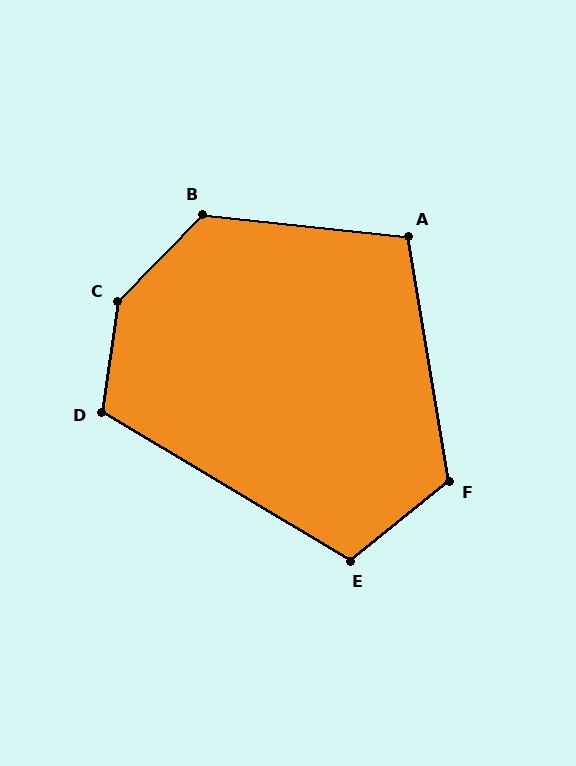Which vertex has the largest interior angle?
C, at approximately 144 degrees.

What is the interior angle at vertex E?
Approximately 110 degrees (obtuse).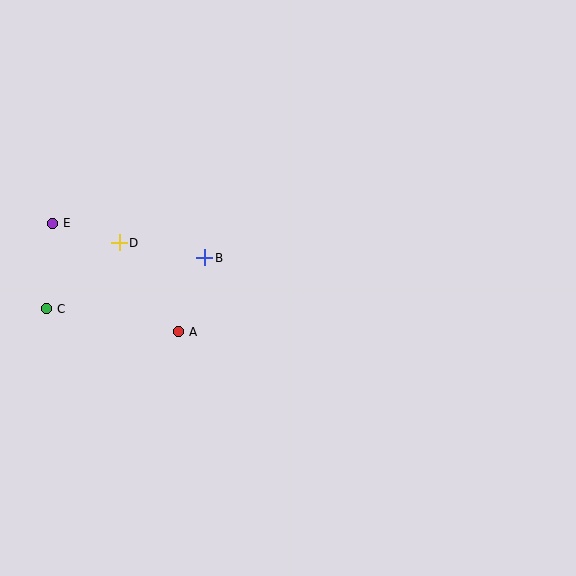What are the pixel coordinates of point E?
Point E is at (53, 223).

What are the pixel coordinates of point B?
Point B is at (205, 258).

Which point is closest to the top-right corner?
Point B is closest to the top-right corner.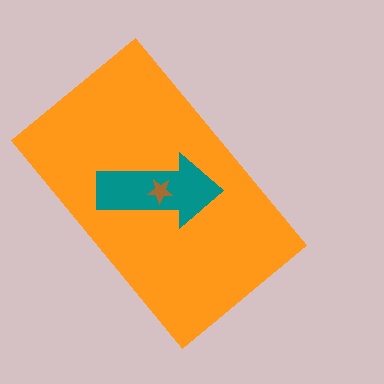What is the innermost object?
The brown star.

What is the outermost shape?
The orange rectangle.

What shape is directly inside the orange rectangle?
The teal arrow.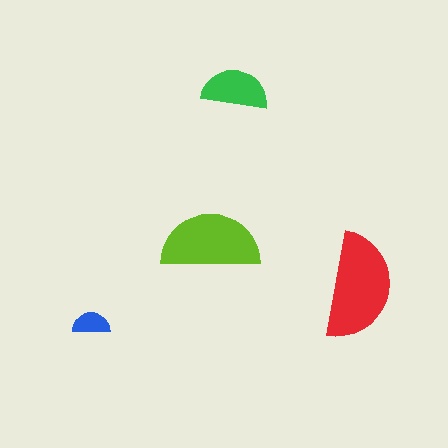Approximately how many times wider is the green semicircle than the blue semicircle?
About 2 times wider.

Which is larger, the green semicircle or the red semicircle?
The red one.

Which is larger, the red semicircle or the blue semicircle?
The red one.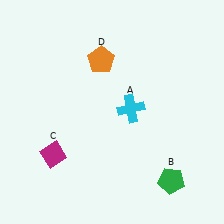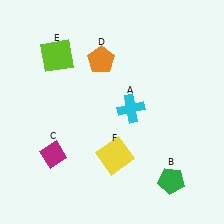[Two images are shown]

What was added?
A lime square (E), a yellow square (F) were added in Image 2.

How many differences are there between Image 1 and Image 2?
There are 2 differences between the two images.